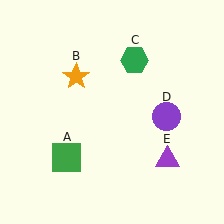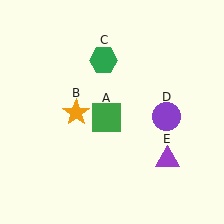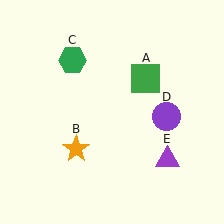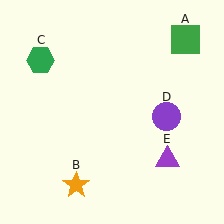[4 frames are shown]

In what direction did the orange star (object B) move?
The orange star (object B) moved down.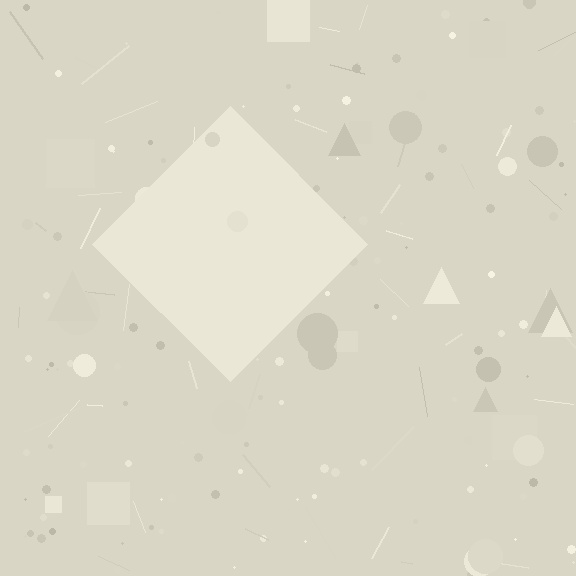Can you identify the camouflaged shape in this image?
The camouflaged shape is a diamond.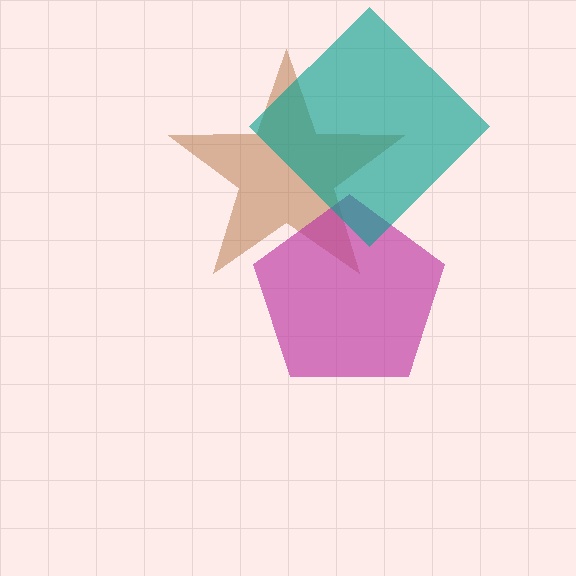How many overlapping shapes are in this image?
There are 3 overlapping shapes in the image.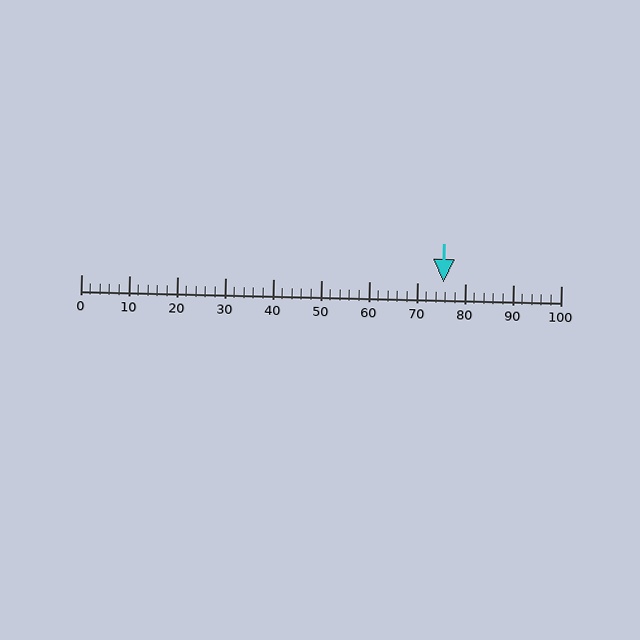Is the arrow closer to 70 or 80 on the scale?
The arrow is closer to 80.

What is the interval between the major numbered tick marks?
The major tick marks are spaced 10 units apart.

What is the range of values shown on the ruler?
The ruler shows values from 0 to 100.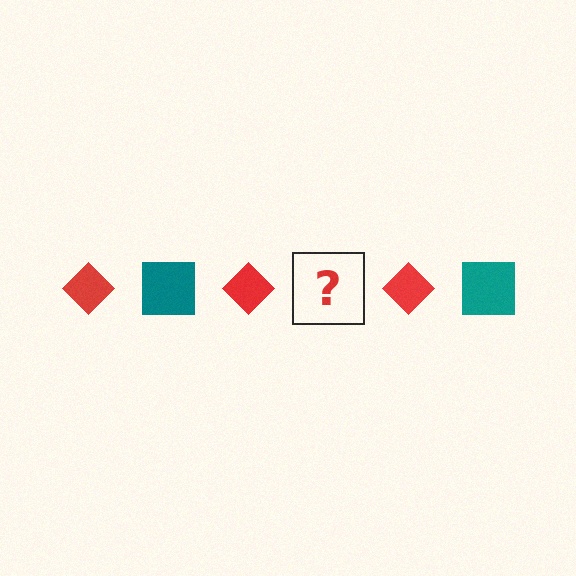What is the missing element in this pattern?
The missing element is a teal square.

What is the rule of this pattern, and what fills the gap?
The rule is that the pattern alternates between red diamond and teal square. The gap should be filled with a teal square.